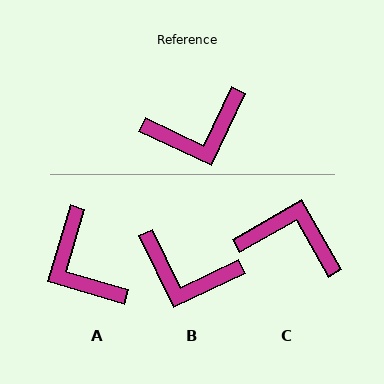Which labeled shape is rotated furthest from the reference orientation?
C, about 145 degrees away.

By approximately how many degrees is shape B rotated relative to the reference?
Approximately 39 degrees clockwise.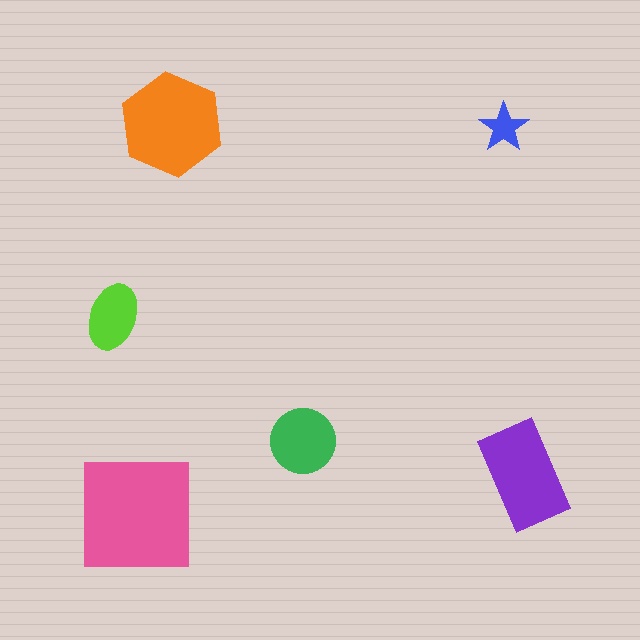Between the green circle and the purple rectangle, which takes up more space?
The purple rectangle.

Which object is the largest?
The pink square.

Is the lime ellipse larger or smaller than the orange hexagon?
Smaller.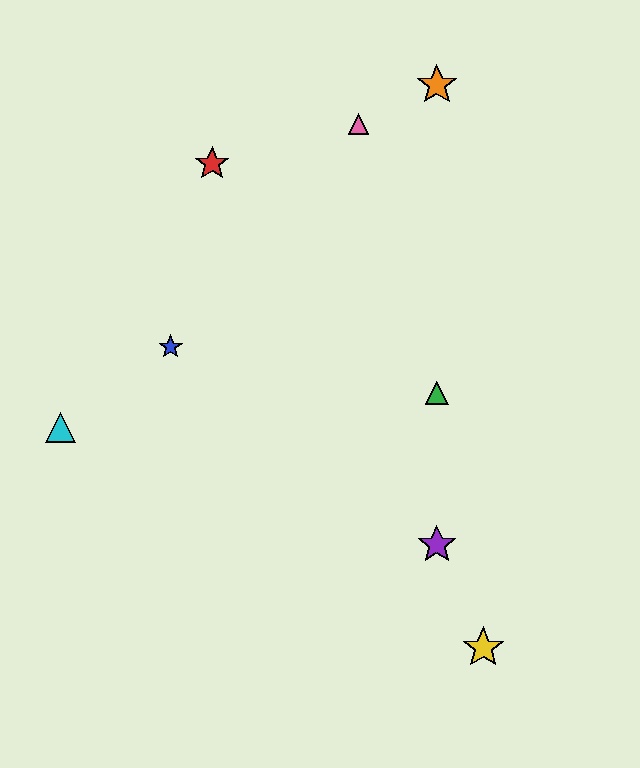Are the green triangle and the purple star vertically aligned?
Yes, both are at x≈437.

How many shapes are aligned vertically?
3 shapes (the green triangle, the purple star, the orange star) are aligned vertically.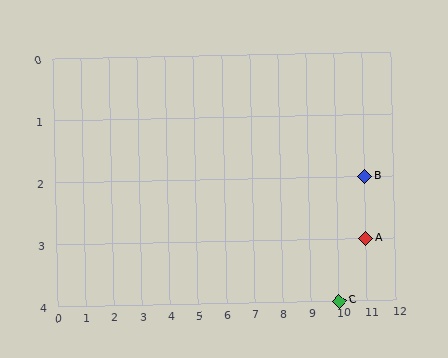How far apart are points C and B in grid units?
Points C and B are 1 column and 2 rows apart (about 2.2 grid units diagonally).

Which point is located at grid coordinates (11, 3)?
Point A is at (11, 3).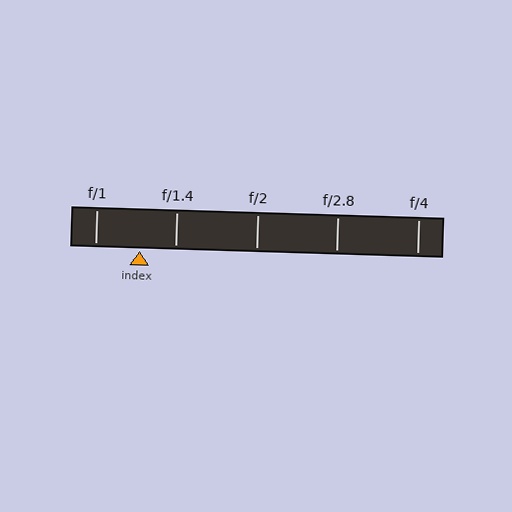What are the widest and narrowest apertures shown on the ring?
The widest aperture shown is f/1 and the narrowest is f/4.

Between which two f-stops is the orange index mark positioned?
The index mark is between f/1 and f/1.4.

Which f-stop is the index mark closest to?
The index mark is closest to f/1.4.